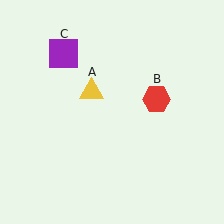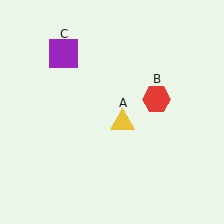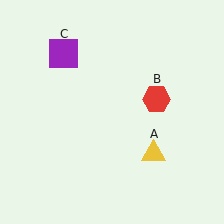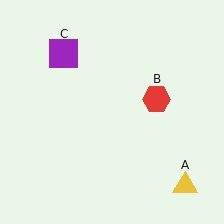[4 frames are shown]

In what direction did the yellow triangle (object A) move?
The yellow triangle (object A) moved down and to the right.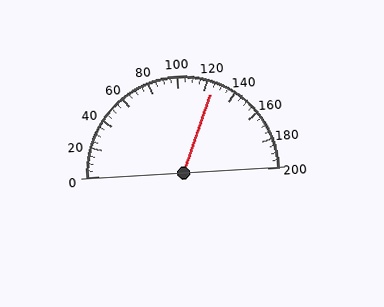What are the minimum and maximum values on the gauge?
The gauge ranges from 0 to 200.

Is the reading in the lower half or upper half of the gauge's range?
The reading is in the upper half of the range (0 to 200).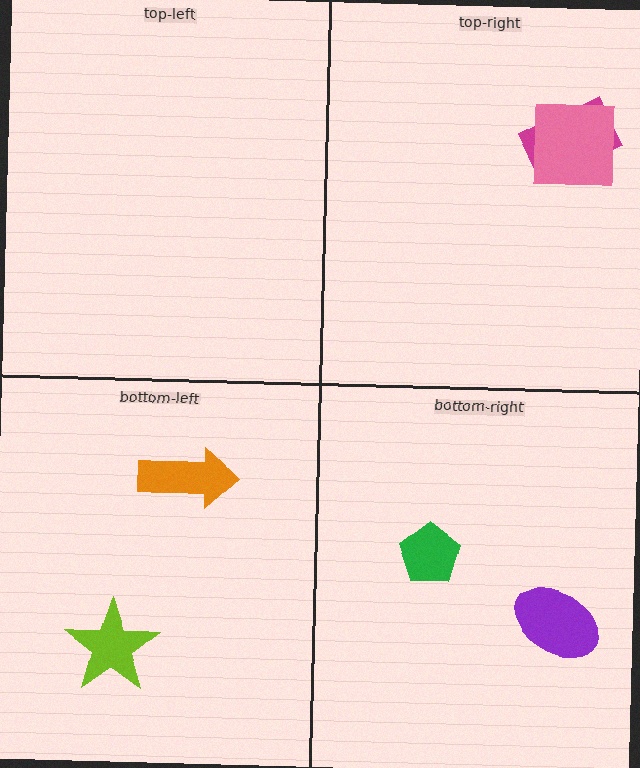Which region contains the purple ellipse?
The bottom-right region.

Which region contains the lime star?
The bottom-left region.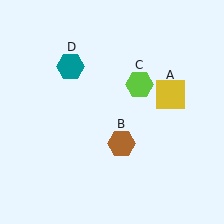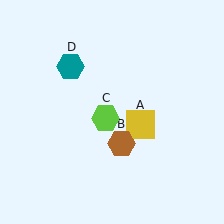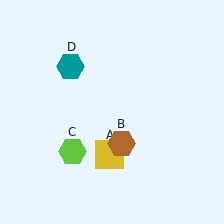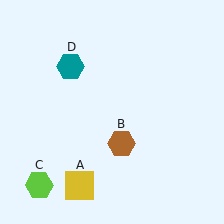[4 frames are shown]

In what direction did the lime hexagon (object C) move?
The lime hexagon (object C) moved down and to the left.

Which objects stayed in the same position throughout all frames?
Brown hexagon (object B) and teal hexagon (object D) remained stationary.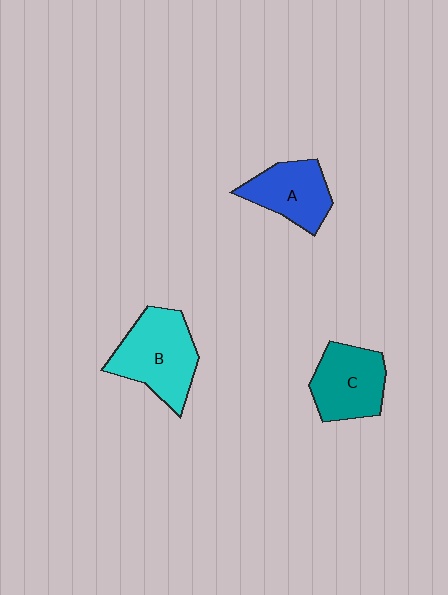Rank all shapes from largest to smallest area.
From largest to smallest: B (cyan), C (teal), A (blue).